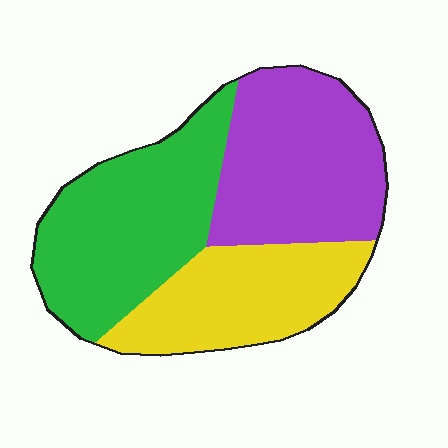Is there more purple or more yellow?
Purple.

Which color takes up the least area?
Yellow, at roughly 25%.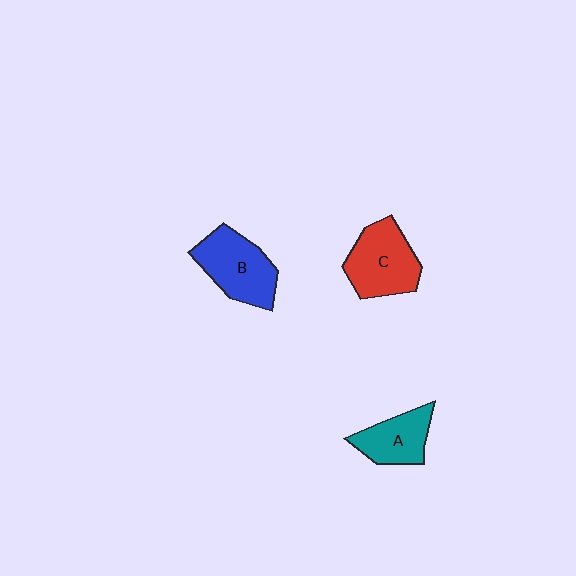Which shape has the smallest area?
Shape A (teal).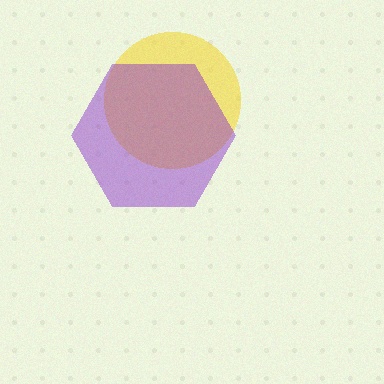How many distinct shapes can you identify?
There are 2 distinct shapes: a yellow circle, a purple hexagon.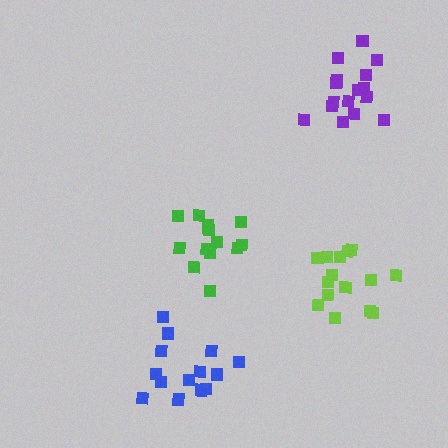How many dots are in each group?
Group 1: 14 dots, Group 2: 14 dots, Group 3: 17 dots, Group 4: 15 dots (60 total).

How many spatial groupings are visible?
There are 4 spatial groupings.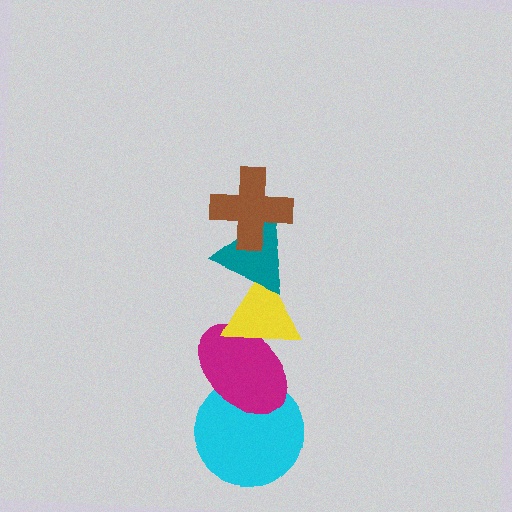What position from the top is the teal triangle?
The teal triangle is 2nd from the top.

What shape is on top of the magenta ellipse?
The yellow triangle is on top of the magenta ellipse.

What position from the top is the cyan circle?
The cyan circle is 5th from the top.